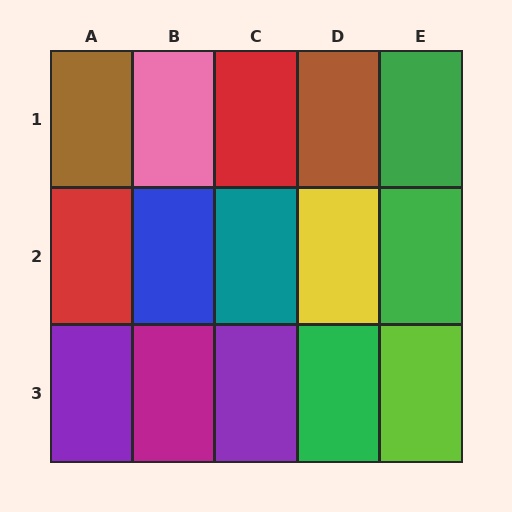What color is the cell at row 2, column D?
Yellow.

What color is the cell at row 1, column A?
Brown.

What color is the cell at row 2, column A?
Red.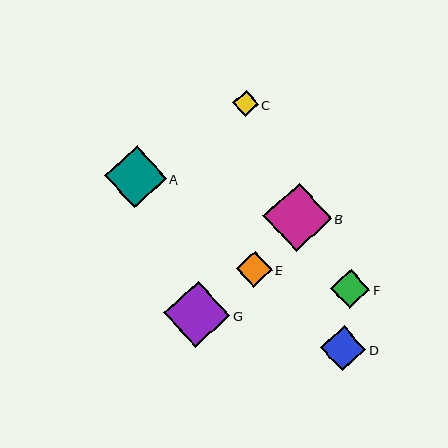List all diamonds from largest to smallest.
From largest to smallest: B, G, A, D, F, E, C.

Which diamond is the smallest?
Diamond C is the smallest with a size of approximately 26 pixels.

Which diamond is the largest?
Diamond B is the largest with a size of approximately 68 pixels.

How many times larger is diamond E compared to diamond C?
Diamond E is approximately 1.4 times the size of diamond C.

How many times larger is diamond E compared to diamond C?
Diamond E is approximately 1.4 times the size of diamond C.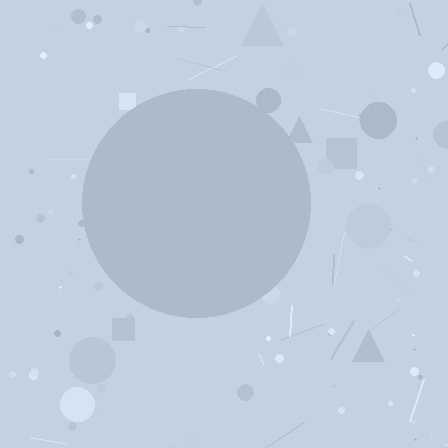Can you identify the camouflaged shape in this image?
The camouflaged shape is a circle.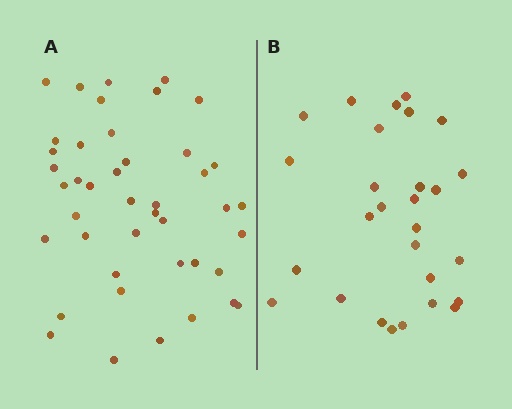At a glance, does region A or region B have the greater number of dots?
Region A (the left region) has more dots.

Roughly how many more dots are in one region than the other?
Region A has approximately 15 more dots than region B.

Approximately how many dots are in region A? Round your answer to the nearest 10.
About 40 dots. (The exact count is 43, which rounds to 40.)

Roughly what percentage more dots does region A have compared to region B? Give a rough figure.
About 55% more.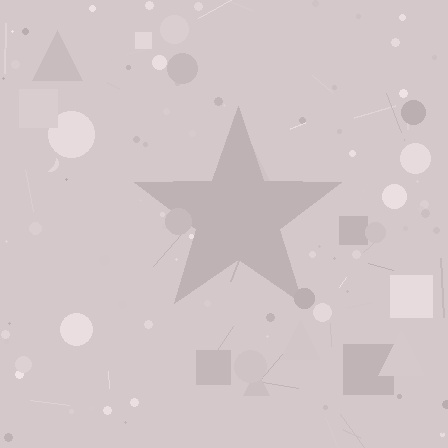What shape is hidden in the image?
A star is hidden in the image.